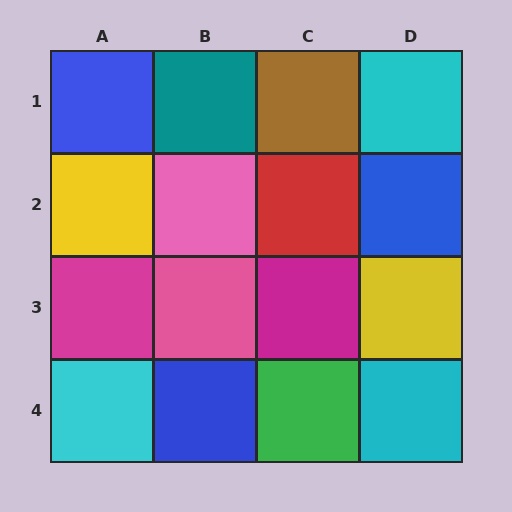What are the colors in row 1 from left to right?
Blue, teal, brown, cyan.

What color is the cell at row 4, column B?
Blue.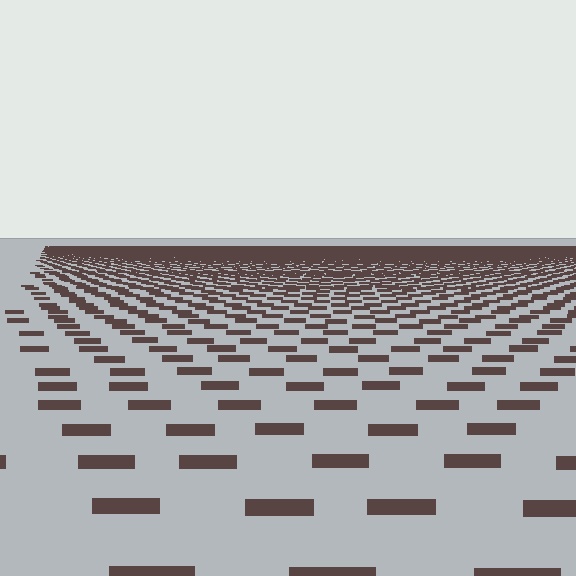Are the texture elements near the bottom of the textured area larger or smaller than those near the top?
Larger. Near the bottom, elements are closer to the viewer and appear at a bigger on-screen size.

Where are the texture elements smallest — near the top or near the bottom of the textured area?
Near the top.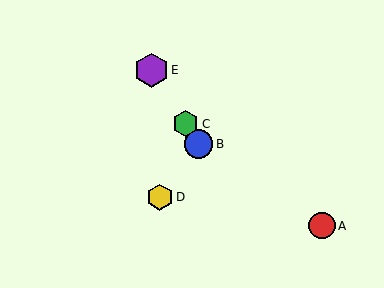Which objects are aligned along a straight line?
Objects B, C, E are aligned along a straight line.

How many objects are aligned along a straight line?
3 objects (B, C, E) are aligned along a straight line.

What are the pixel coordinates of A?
Object A is at (322, 226).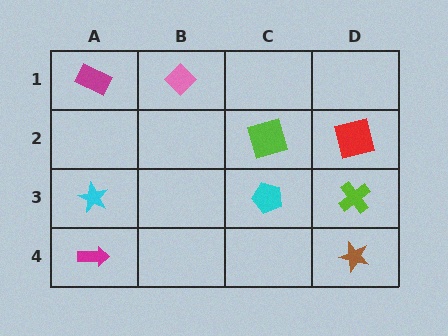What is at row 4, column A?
A magenta arrow.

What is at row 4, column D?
A brown star.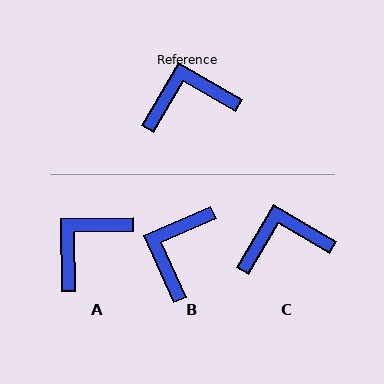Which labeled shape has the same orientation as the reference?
C.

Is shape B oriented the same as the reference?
No, it is off by about 54 degrees.